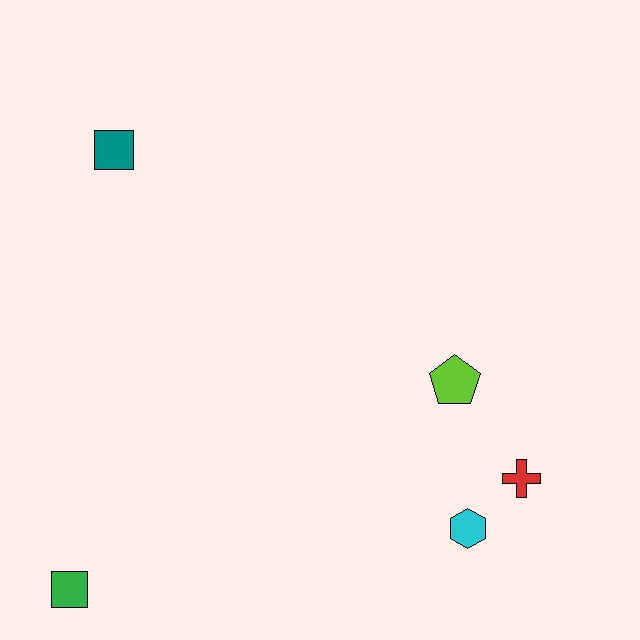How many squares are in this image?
There are 2 squares.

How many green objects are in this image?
There is 1 green object.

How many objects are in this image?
There are 5 objects.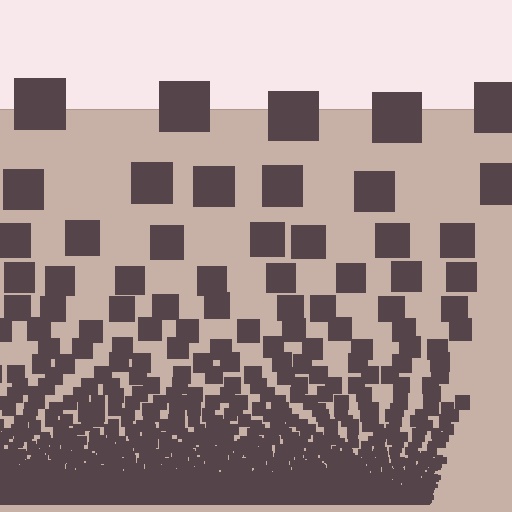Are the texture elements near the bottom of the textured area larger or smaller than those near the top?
Smaller. The gradient is inverted — elements near the bottom are smaller and denser.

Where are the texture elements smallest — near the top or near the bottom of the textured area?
Near the bottom.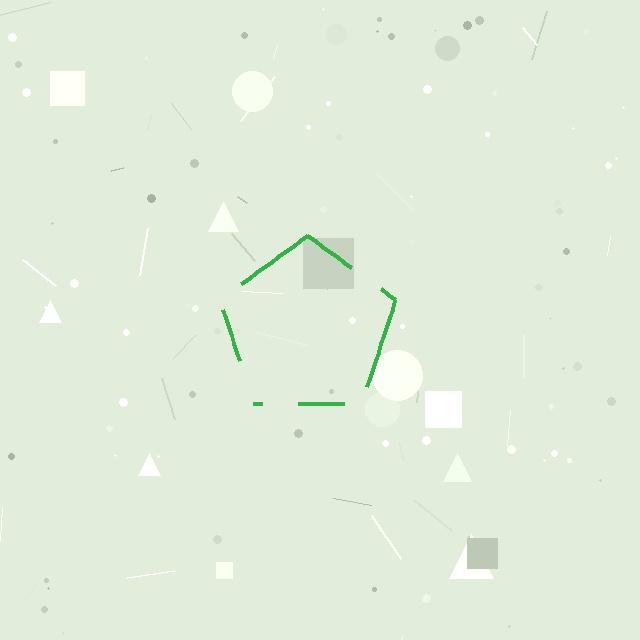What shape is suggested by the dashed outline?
The dashed outline suggests a pentagon.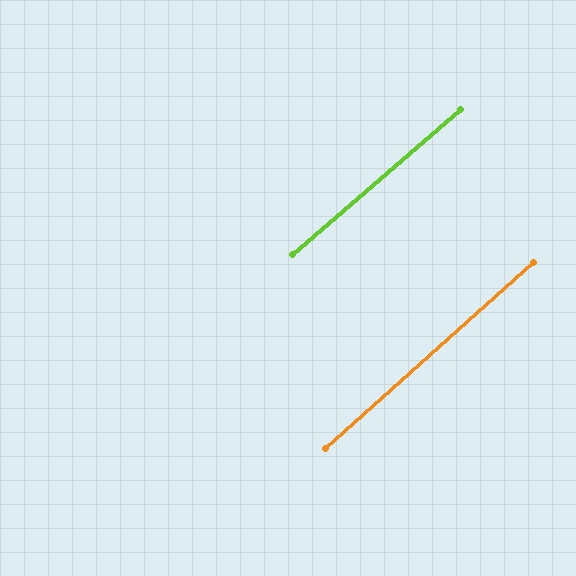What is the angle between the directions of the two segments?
Approximately 1 degree.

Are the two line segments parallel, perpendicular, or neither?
Parallel — their directions differ by only 0.9°.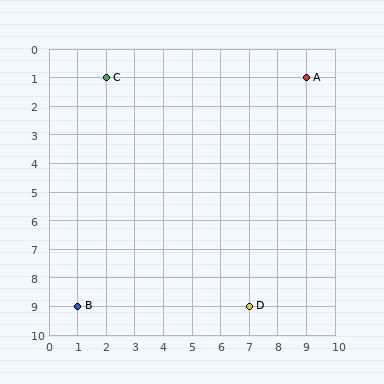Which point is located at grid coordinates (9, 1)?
Point A is at (9, 1).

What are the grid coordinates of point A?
Point A is at grid coordinates (9, 1).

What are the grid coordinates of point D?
Point D is at grid coordinates (7, 9).